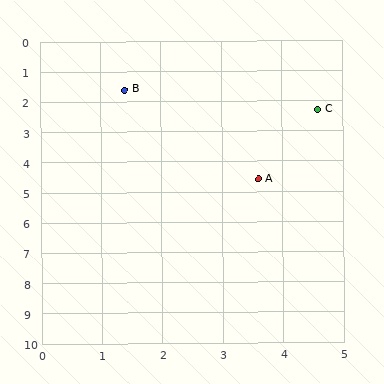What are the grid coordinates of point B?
Point B is at approximately (1.4, 1.6).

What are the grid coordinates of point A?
Point A is at approximately (3.6, 4.6).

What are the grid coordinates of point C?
Point C is at approximately (4.6, 2.3).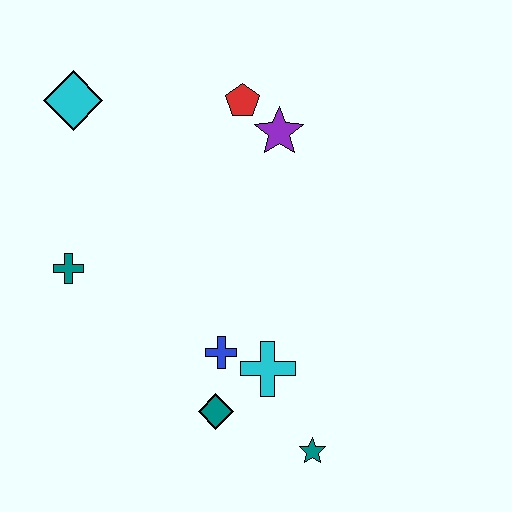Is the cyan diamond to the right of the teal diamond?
No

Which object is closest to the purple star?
The red pentagon is closest to the purple star.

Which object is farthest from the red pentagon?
The teal star is farthest from the red pentagon.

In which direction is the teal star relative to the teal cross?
The teal star is to the right of the teal cross.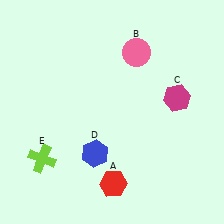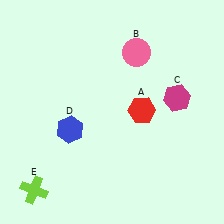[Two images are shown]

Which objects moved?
The objects that moved are: the red hexagon (A), the blue hexagon (D), the lime cross (E).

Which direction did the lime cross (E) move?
The lime cross (E) moved down.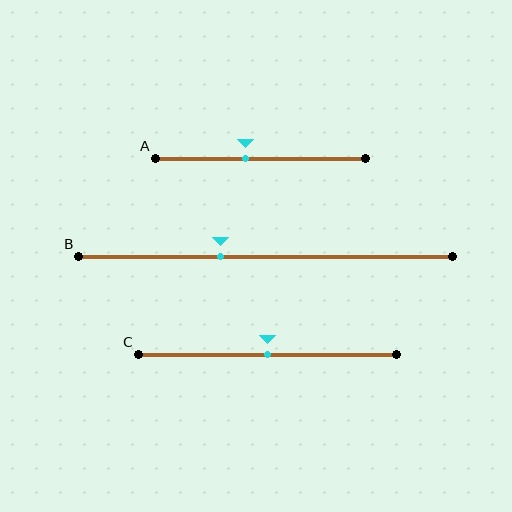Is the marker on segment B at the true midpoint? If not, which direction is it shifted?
No, the marker on segment B is shifted to the left by about 12% of the segment length.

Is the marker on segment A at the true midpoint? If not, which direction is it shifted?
No, the marker on segment A is shifted to the left by about 7% of the segment length.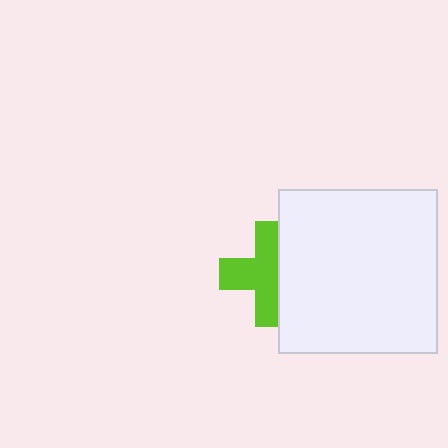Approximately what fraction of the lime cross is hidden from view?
Roughly 39% of the lime cross is hidden behind the white rectangle.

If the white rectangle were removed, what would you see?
You would see the complete lime cross.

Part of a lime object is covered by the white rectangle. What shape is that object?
It is a cross.